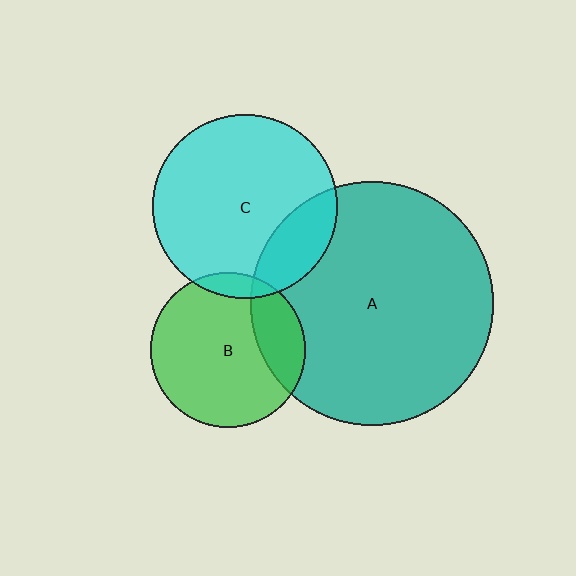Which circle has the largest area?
Circle A (teal).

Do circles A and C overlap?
Yes.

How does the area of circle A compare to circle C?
Approximately 1.7 times.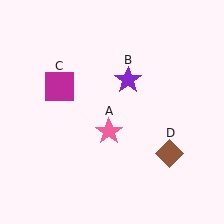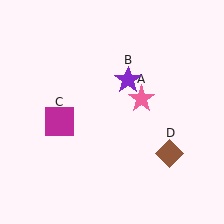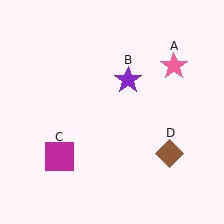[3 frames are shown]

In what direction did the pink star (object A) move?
The pink star (object A) moved up and to the right.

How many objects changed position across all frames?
2 objects changed position: pink star (object A), magenta square (object C).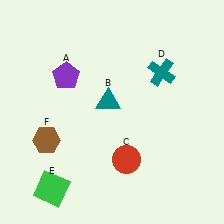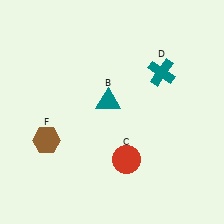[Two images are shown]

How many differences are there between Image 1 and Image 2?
There are 2 differences between the two images.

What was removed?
The green square (E), the purple pentagon (A) were removed in Image 2.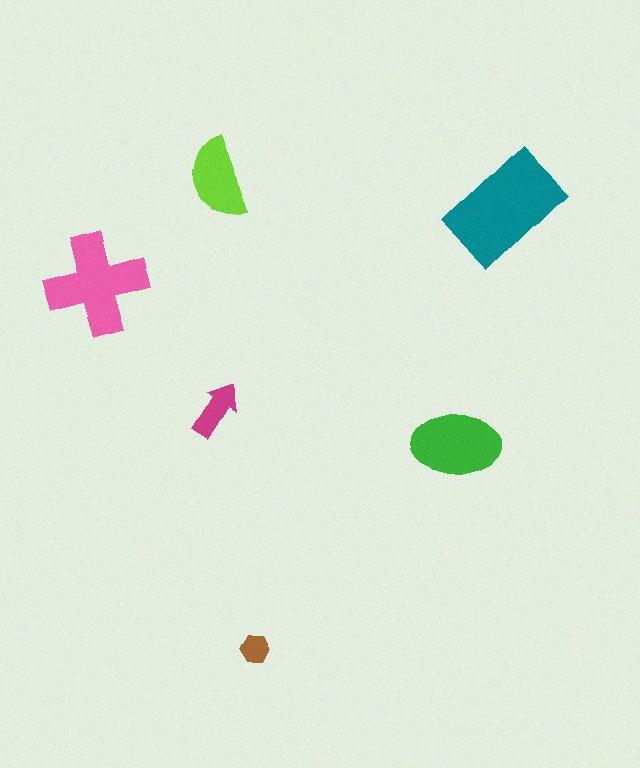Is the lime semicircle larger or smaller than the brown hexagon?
Larger.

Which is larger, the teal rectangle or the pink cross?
The teal rectangle.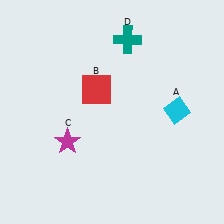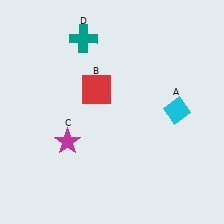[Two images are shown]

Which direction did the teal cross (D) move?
The teal cross (D) moved left.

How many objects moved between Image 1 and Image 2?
1 object moved between the two images.